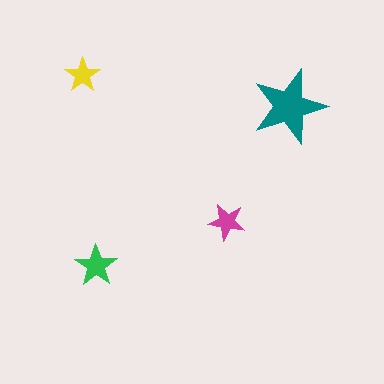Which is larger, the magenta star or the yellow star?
The magenta one.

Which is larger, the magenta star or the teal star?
The teal one.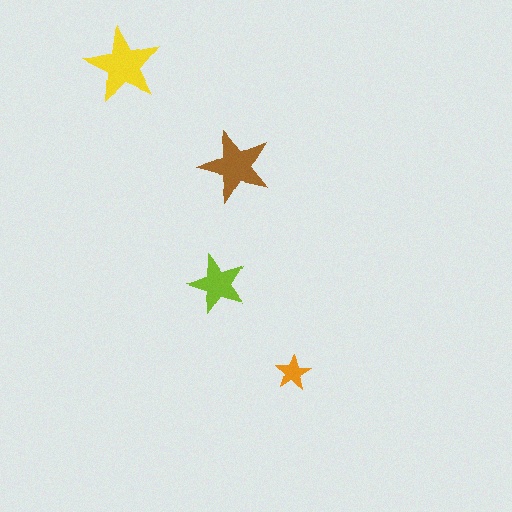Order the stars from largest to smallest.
the yellow one, the brown one, the lime one, the orange one.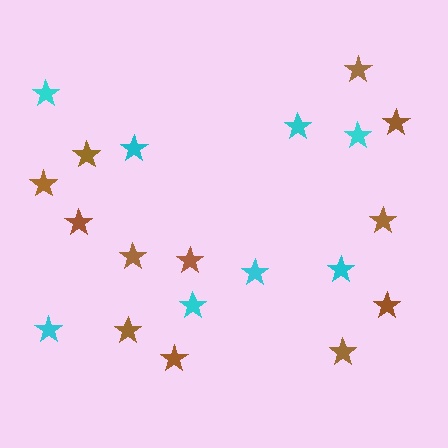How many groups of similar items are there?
There are 2 groups: one group of brown stars (12) and one group of cyan stars (8).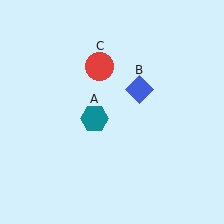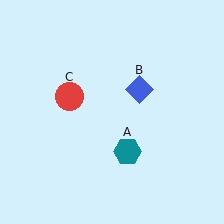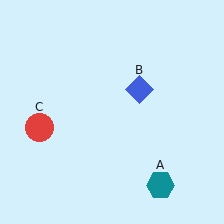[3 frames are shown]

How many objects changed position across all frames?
2 objects changed position: teal hexagon (object A), red circle (object C).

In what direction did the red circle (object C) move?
The red circle (object C) moved down and to the left.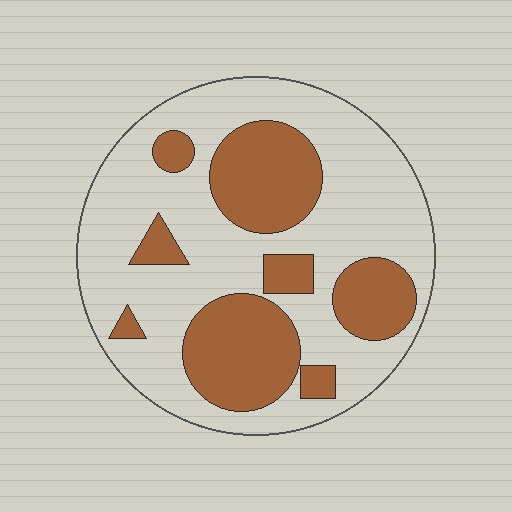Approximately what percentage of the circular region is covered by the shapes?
Approximately 35%.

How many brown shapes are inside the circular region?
8.